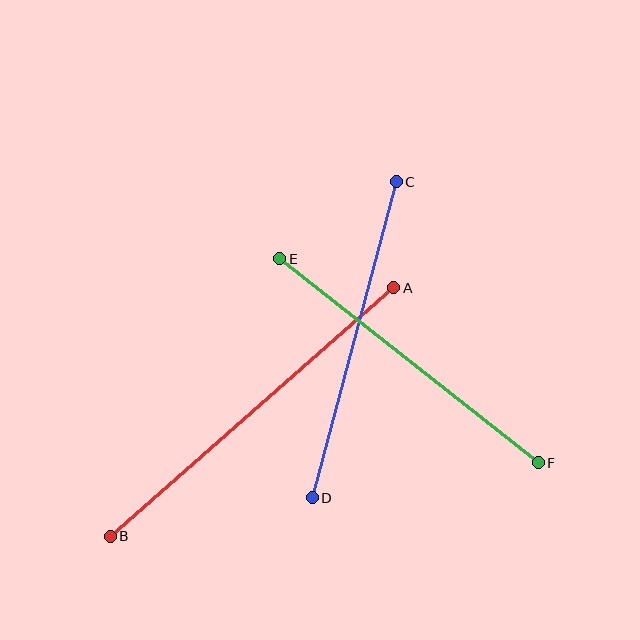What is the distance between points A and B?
The distance is approximately 377 pixels.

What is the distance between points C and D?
The distance is approximately 327 pixels.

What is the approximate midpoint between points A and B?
The midpoint is at approximately (252, 412) pixels.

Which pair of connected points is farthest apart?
Points A and B are farthest apart.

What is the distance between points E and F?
The distance is approximately 329 pixels.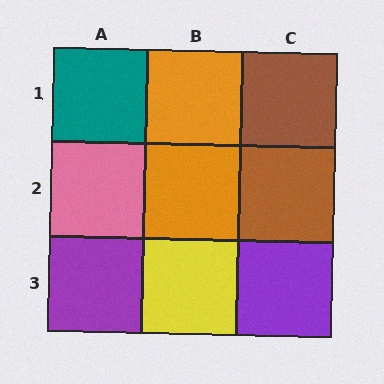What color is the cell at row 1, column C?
Brown.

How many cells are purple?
2 cells are purple.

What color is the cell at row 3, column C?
Purple.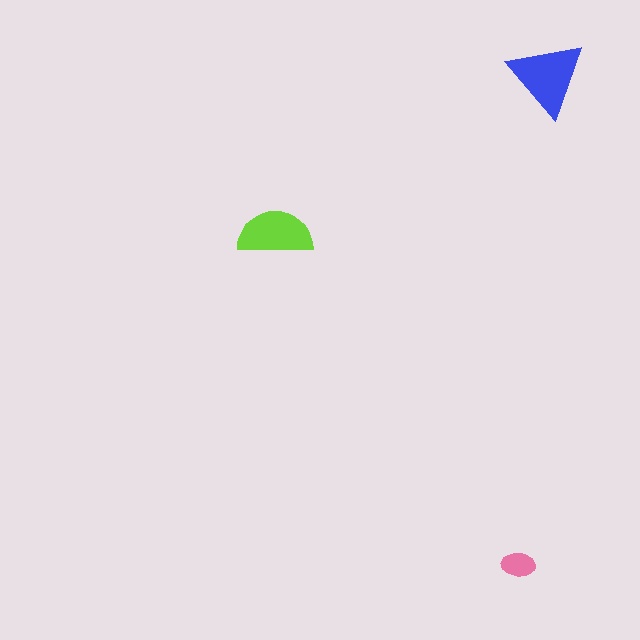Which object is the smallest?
The pink ellipse.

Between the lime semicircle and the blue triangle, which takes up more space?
The blue triangle.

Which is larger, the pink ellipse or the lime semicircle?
The lime semicircle.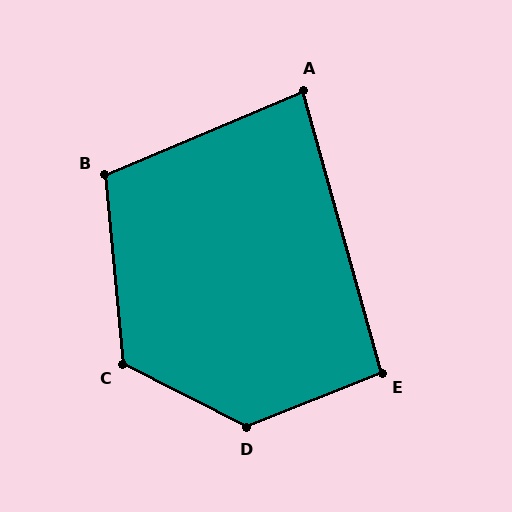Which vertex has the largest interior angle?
D, at approximately 131 degrees.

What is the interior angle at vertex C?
Approximately 122 degrees (obtuse).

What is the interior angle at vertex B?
Approximately 107 degrees (obtuse).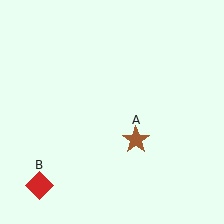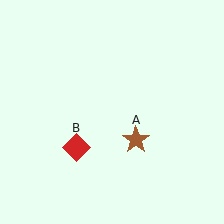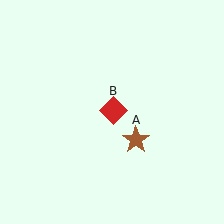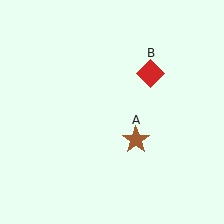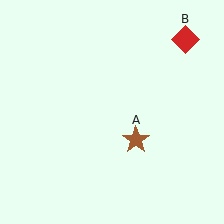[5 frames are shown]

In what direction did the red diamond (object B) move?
The red diamond (object B) moved up and to the right.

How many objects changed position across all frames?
1 object changed position: red diamond (object B).